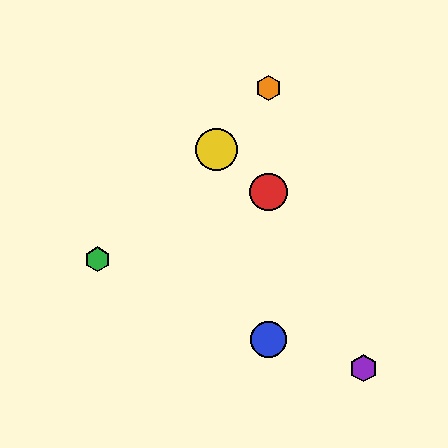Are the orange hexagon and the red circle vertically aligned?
Yes, both are at x≈268.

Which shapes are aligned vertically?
The red circle, the blue circle, the orange hexagon are aligned vertically.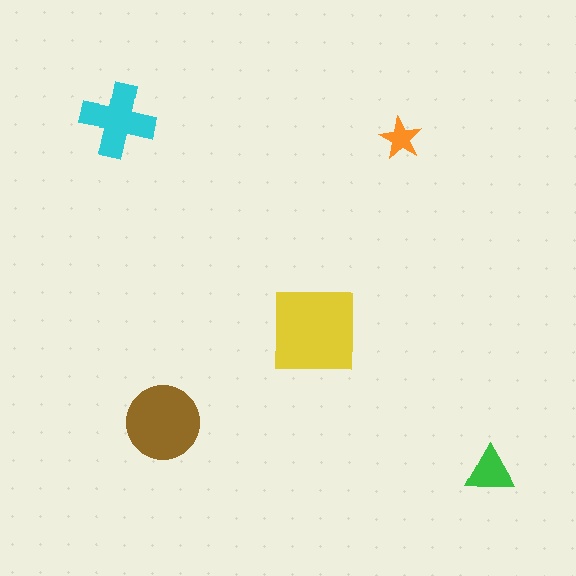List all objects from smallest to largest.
The orange star, the green triangle, the cyan cross, the brown circle, the yellow square.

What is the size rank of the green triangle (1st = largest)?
4th.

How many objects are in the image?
There are 5 objects in the image.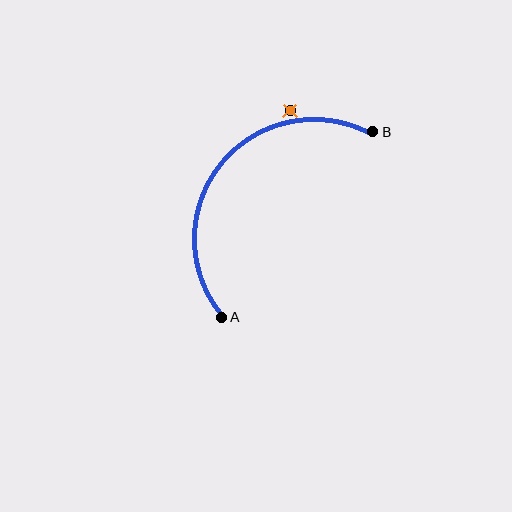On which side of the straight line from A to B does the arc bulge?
The arc bulges above and to the left of the straight line connecting A and B.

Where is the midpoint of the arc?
The arc midpoint is the point on the curve farthest from the straight line joining A and B. It sits above and to the left of that line.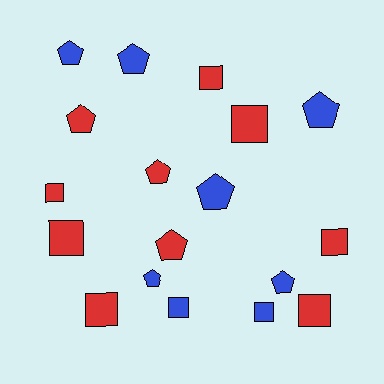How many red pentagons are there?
There are 3 red pentagons.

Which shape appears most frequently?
Square, with 9 objects.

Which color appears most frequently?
Red, with 10 objects.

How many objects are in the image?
There are 18 objects.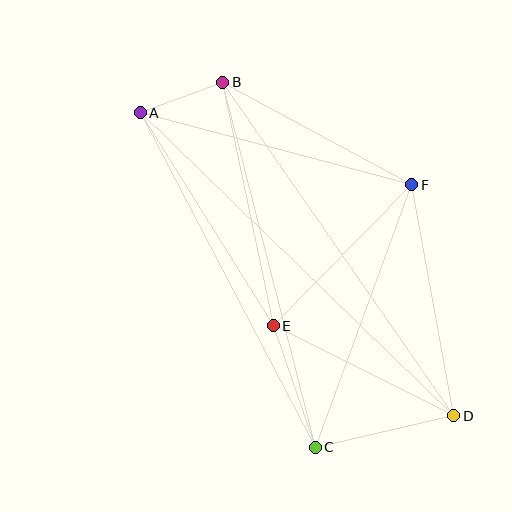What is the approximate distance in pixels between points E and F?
The distance between E and F is approximately 198 pixels.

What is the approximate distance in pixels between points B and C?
The distance between B and C is approximately 377 pixels.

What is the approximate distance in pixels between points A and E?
The distance between A and E is approximately 251 pixels.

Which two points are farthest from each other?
Points A and D are farthest from each other.